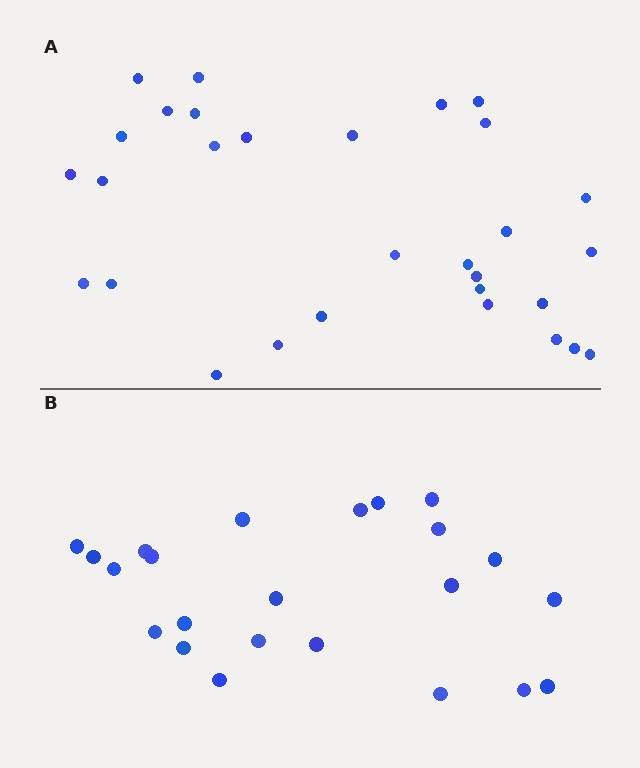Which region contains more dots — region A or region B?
Region A (the top region) has more dots.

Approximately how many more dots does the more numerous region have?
Region A has roughly 8 or so more dots than region B.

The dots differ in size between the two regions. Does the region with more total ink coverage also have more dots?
No. Region B has more total ink coverage because its dots are larger, but region A actually contains more individual dots. Total area can be misleading — the number of items is what matters here.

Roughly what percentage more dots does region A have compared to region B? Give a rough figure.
About 30% more.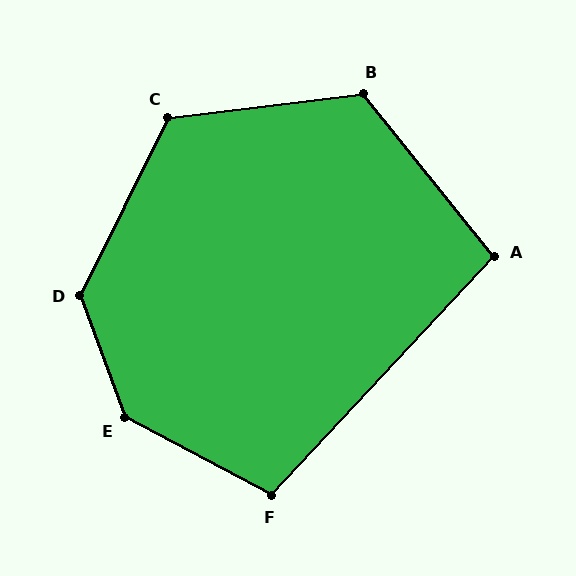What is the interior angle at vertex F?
Approximately 105 degrees (obtuse).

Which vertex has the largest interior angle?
E, at approximately 138 degrees.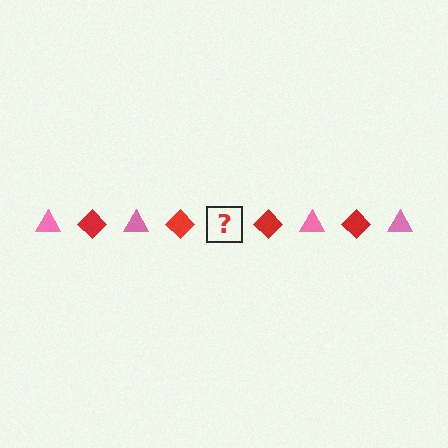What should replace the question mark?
The question mark should be replaced with a pink triangle.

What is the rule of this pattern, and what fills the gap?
The rule is that the pattern alternates between pink triangle and red diamond. The gap should be filled with a pink triangle.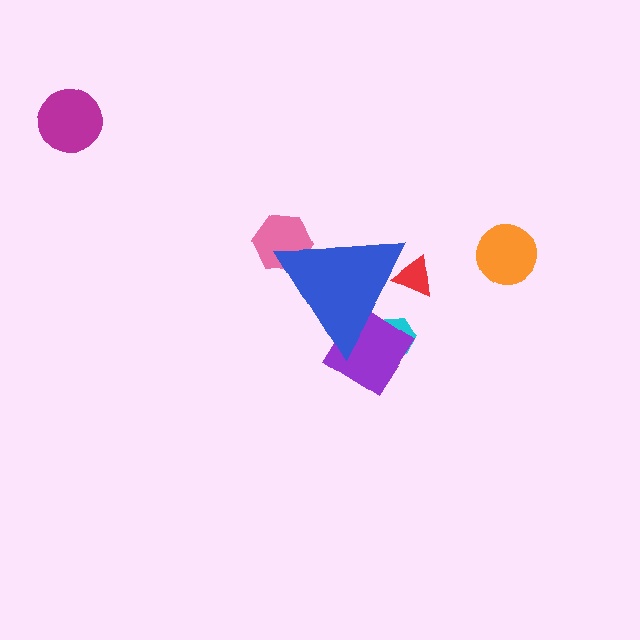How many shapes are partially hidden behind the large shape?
4 shapes are partially hidden.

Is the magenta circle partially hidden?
No, the magenta circle is fully visible.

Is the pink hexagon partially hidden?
Yes, the pink hexagon is partially hidden behind the blue triangle.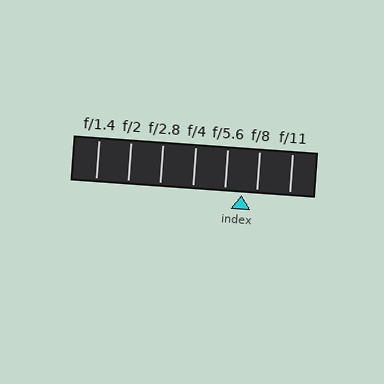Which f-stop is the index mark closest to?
The index mark is closest to f/8.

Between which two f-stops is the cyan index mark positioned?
The index mark is between f/5.6 and f/8.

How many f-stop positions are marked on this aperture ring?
There are 7 f-stop positions marked.